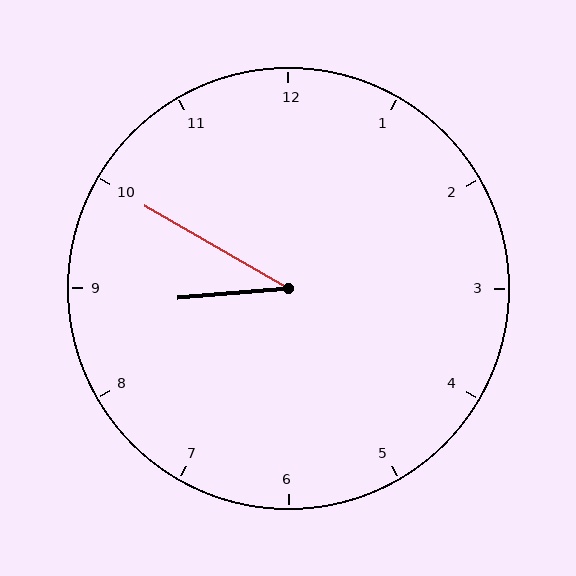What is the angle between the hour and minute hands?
Approximately 35 degrees.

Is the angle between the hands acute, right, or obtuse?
It is acute.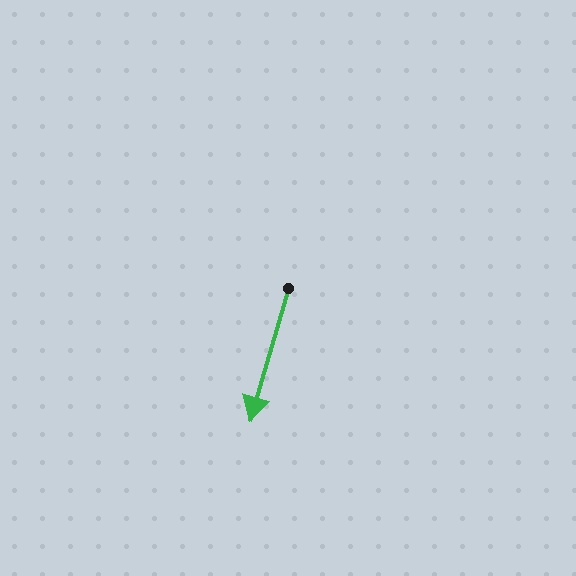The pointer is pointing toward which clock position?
Roughly 7 o'clock.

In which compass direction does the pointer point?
South.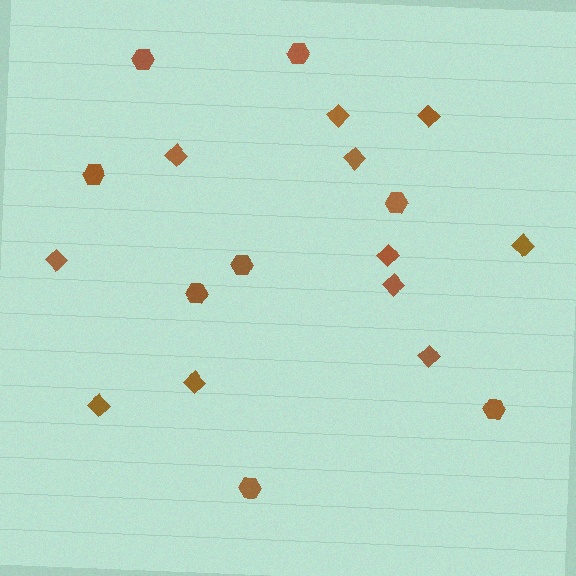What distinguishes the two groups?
There are 2 groups: one group of diamonds (11) and one group of hexagons (8).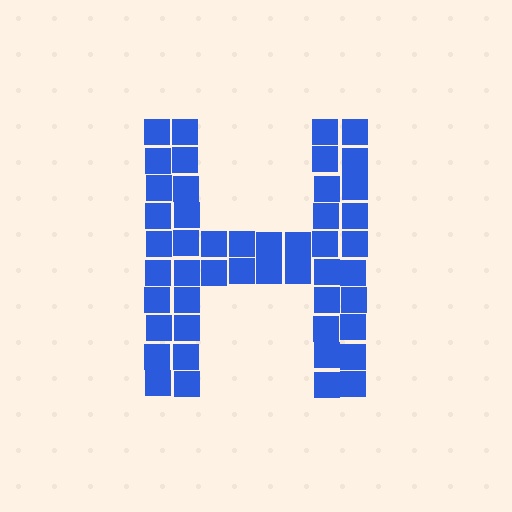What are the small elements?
The small elements are squares.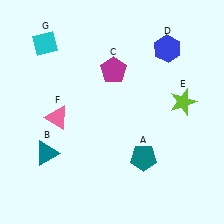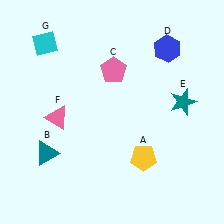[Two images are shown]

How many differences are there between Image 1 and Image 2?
There are 3 differences between the two images.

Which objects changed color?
A changed from teal to yellow. C changed from magenta to pink. E changed from lime to teal.